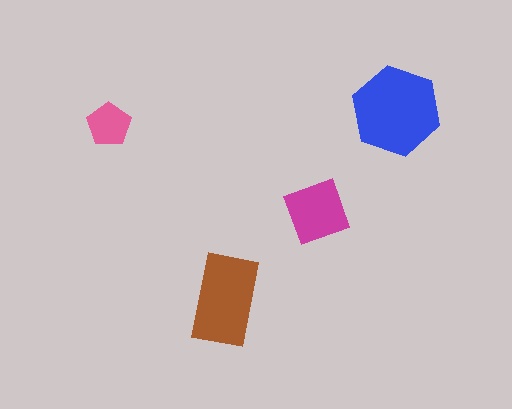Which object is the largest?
The blue hexagon.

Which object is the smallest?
The pink pentagon.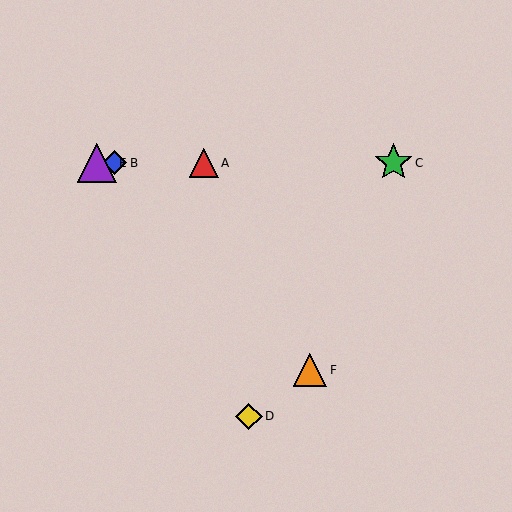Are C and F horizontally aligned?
No, C is at y≈163 and F is at y≈370.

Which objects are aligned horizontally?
Objects A, B, C, E are aligned horizontally.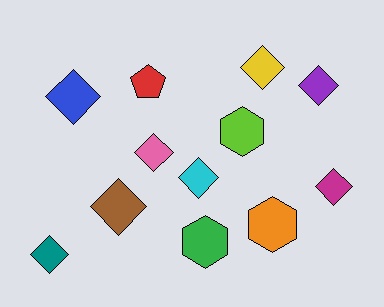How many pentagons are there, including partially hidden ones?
There is 1 pentagon.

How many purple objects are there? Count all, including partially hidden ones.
There is 1 purple object.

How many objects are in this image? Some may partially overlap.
There are 12 objects.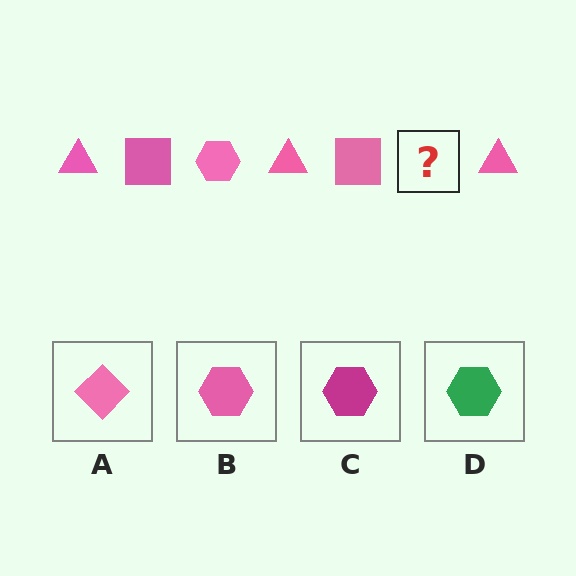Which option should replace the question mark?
Option B.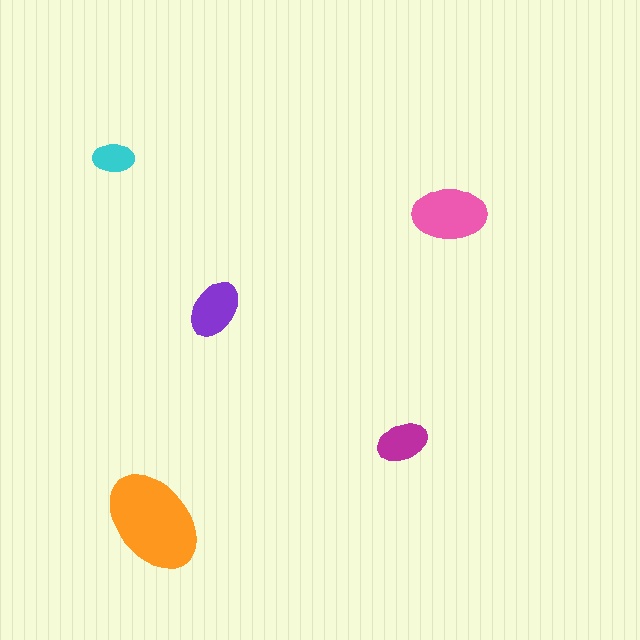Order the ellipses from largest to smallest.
the orange one, the pink one, the purple one, the magenta one, the cyan one.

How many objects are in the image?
There are 5 objects in the image.